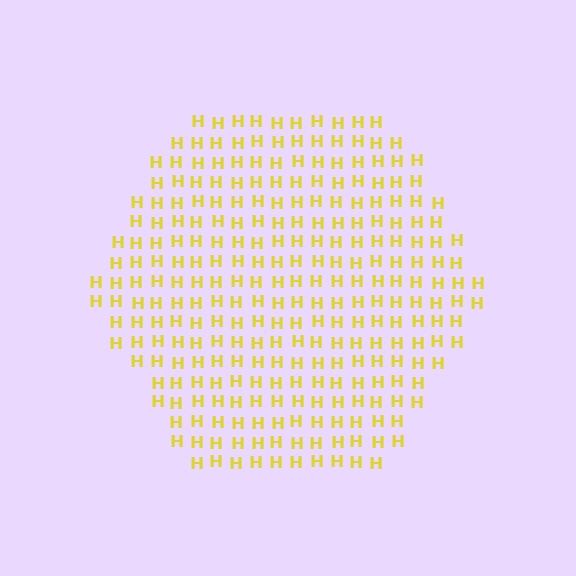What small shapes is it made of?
It is made of small letter H's.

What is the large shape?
The large shape is a hexagon.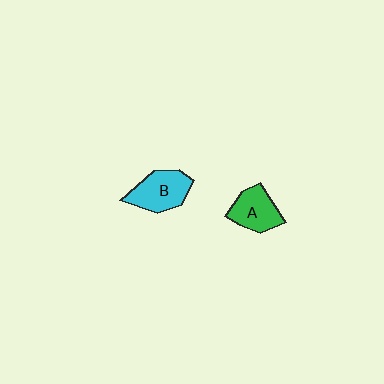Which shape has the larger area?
Shape B (cyan).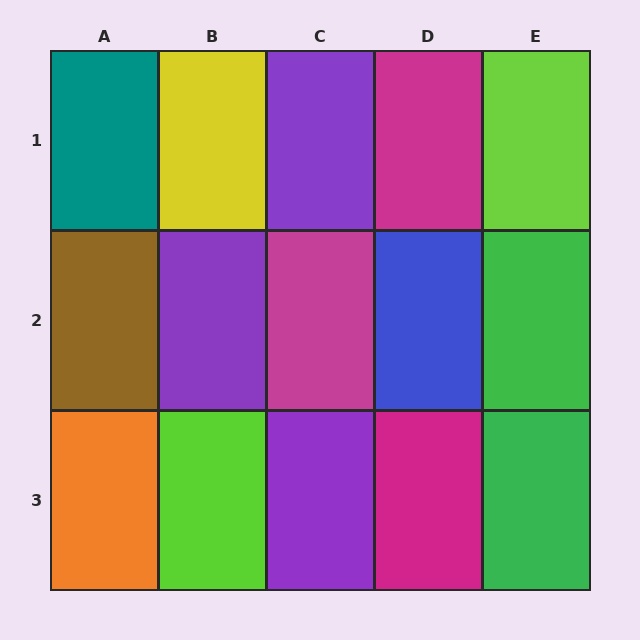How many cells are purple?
3 cells are purple.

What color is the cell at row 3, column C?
Purple.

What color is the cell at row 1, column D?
Magenta.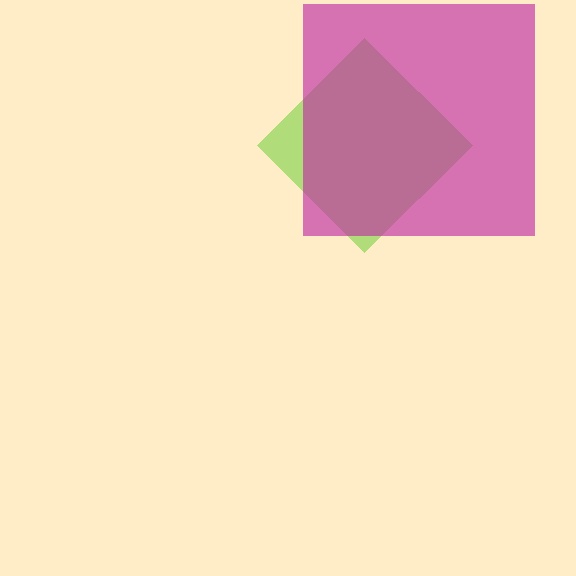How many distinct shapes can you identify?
There are 2 distinct shapes: a lime diamond, a magenta square.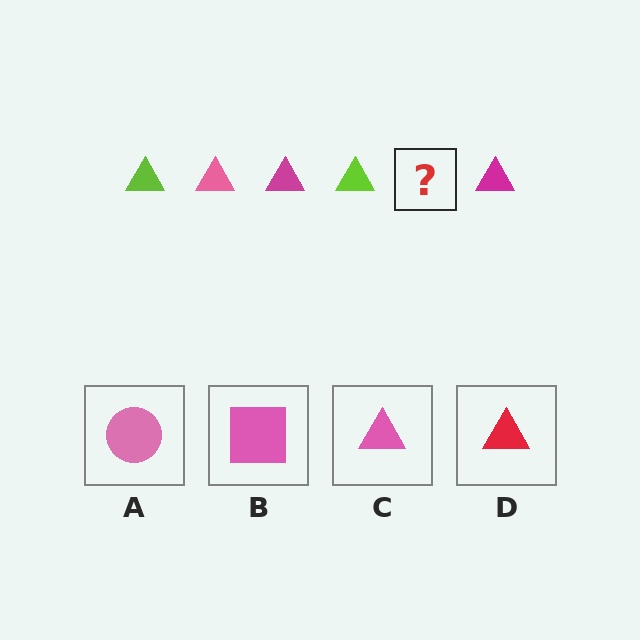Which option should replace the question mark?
Option C.